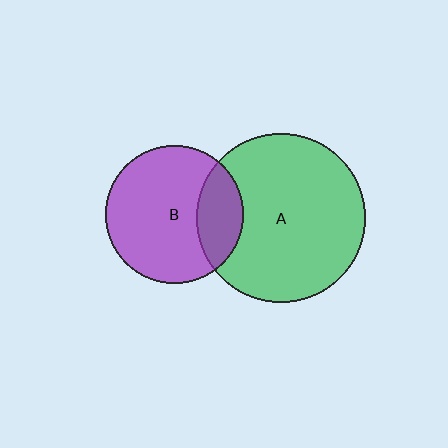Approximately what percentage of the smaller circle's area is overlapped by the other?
Approximately 25%.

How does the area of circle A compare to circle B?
Approximately 1.5 times.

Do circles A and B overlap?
Yes.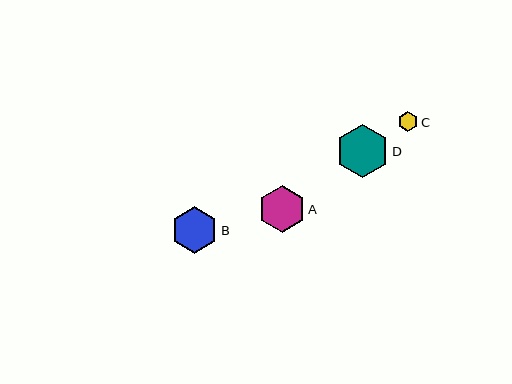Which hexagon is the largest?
Hexagon D is the largest with a size of approximately 52 pixels.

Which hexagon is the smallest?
Hexagon C is the smallest with a size of approximately 19 pixels.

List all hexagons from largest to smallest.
From largest to smallest: D, A, B, C.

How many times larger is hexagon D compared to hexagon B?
Hexagon D is approximately 1.1 times the size of hexagon B.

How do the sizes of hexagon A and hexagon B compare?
Hexagon A and hexagon B are approximately the same size.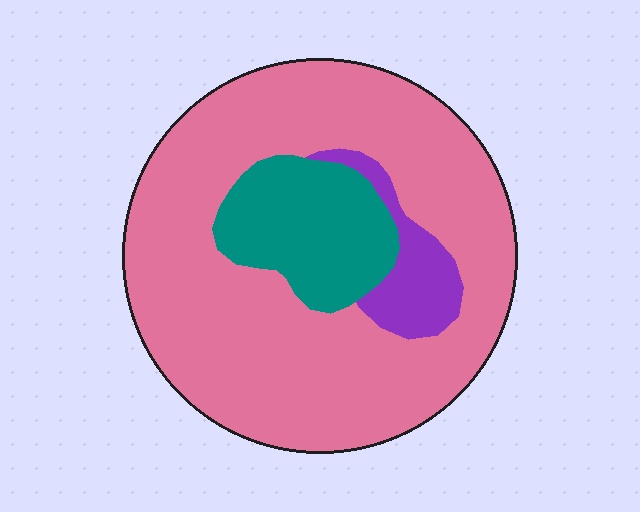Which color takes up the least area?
Purple, at roughly 10%.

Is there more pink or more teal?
Pink.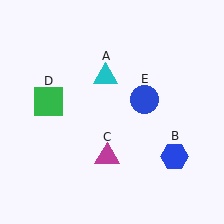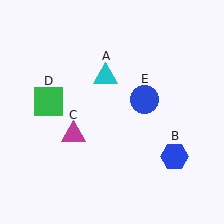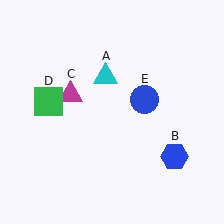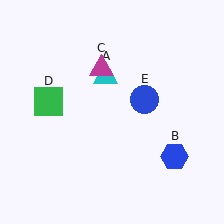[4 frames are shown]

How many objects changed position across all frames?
1 object changed position: magenta triangle (object C).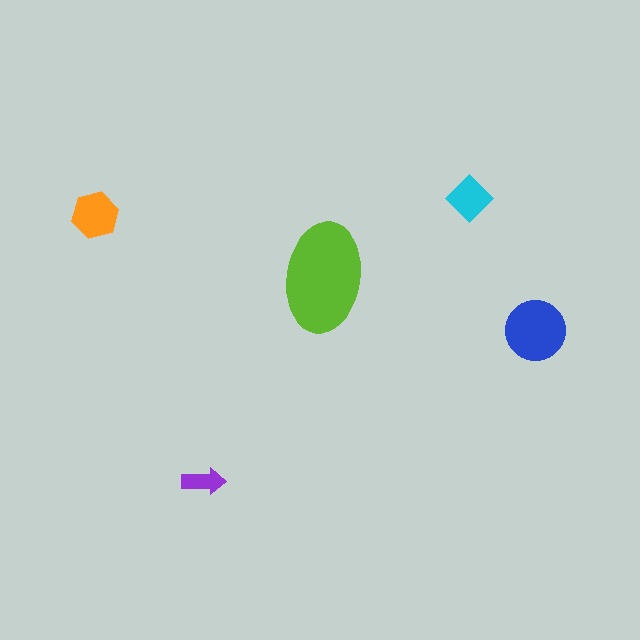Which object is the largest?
The lime ellipse.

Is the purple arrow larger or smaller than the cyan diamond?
Smaller.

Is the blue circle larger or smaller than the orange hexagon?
Larger.